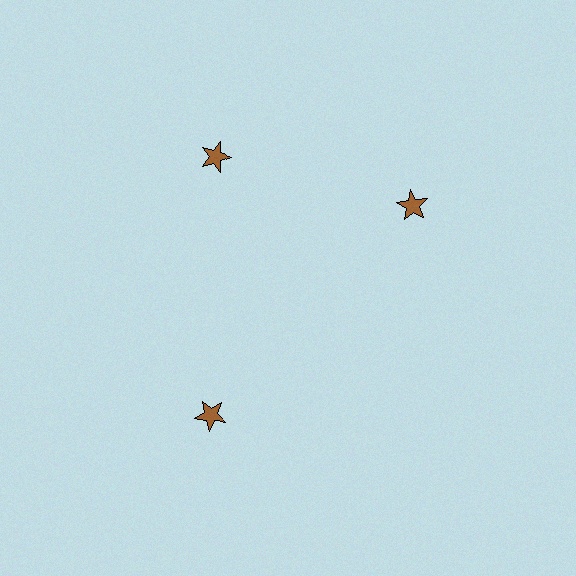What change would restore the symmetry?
The symmetry would be restored by rotating it back into even spacing with its neighbors so that all 3 stars sit at equal angles and equal distance from the center.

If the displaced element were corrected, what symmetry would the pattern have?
It would have 3-fold rotational symmetry — the pattern would map onto itself every 120 degrees.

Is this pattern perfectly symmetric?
No. The 3 brown stars are arranged in a ring, but one element near the 3 o'clock position is rotated out of alignment along the ring, breaking the 3-fold rotational symmetry.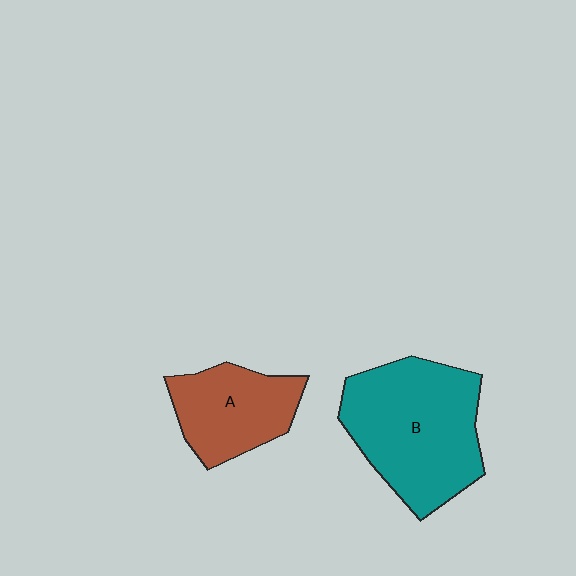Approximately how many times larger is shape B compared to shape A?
Approximately 1.7 times.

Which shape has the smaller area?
Shape A (brown).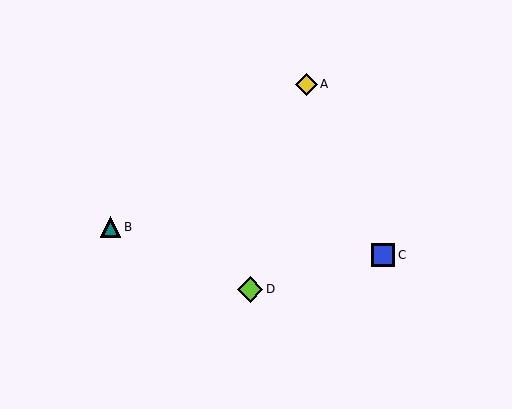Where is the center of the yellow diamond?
The center of the yellow diamond is at (307, 84).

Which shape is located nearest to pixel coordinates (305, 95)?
The yellow diamond (labeled A) at (307, 84) is nearest to that location.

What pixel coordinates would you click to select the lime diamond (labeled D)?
Click at (250, 289) to select the lime diamond D.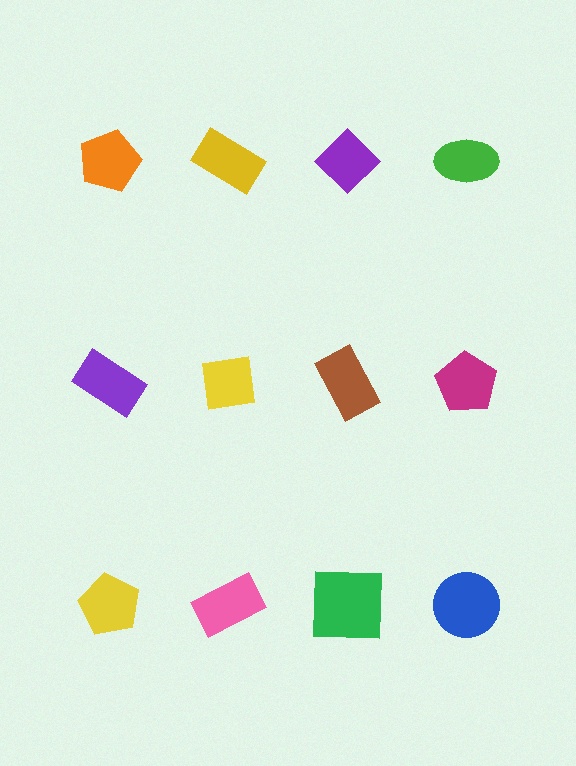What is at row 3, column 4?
A blue circle.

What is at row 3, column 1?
A yellow pentagon.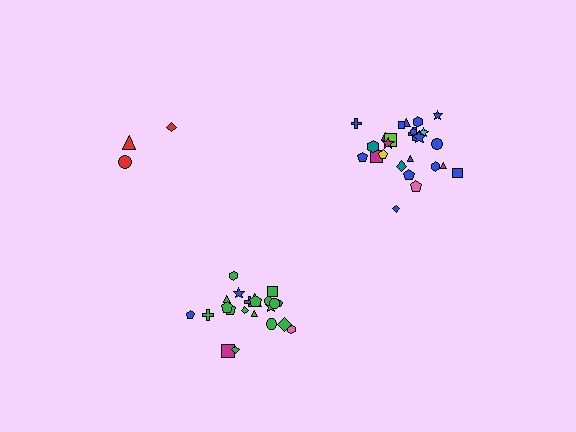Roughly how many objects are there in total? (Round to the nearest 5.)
Roughly 50 objects in total.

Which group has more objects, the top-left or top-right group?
The top-right group.